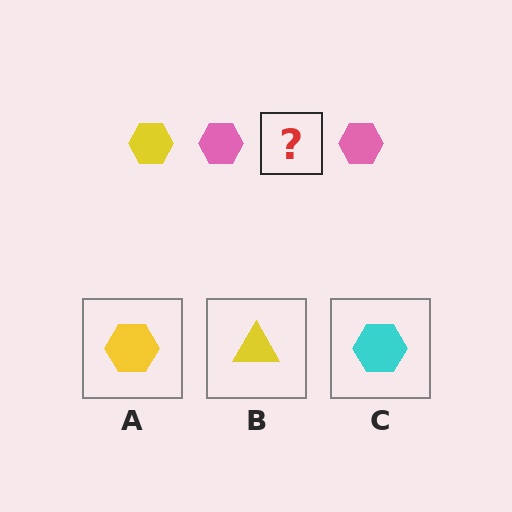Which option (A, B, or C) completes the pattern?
A.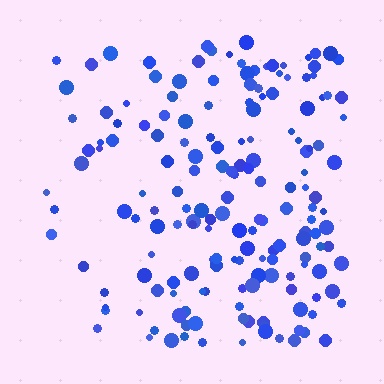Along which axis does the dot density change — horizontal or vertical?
Horizontal.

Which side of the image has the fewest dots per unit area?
The left.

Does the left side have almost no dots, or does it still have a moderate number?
Still a moderate number, just noticeably fewer than the right.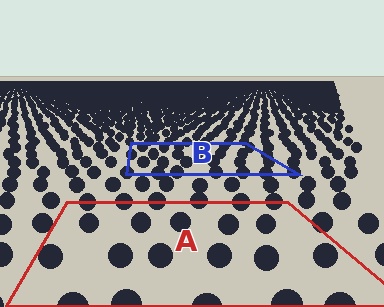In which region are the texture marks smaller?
The texture marks are smaller in region B, because it is farther away.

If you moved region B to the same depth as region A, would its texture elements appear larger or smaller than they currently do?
They would appear larger. At a closer depth, the same texture elements are projected at a bigger on-screen size.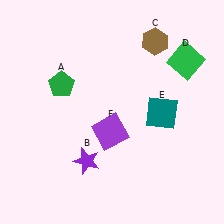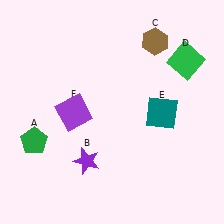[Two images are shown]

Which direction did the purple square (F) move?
The purple square (F) moved left.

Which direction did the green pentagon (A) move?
The green pentagon (A) moved down.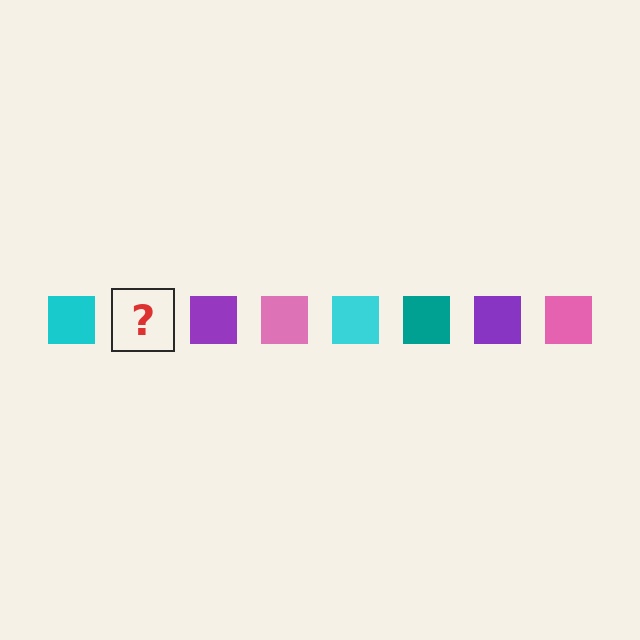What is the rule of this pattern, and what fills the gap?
The rule is that the pattern cycles through cyan, teal, purple, pink squares. The gap should be filled with a teal square.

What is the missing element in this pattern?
The missing element is a teal square.